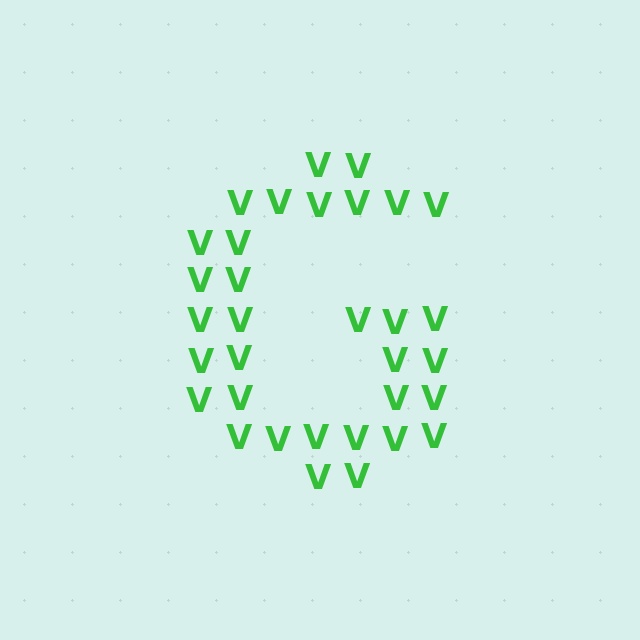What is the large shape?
The large shape is the letter G.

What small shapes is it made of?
It is made of small letter V's.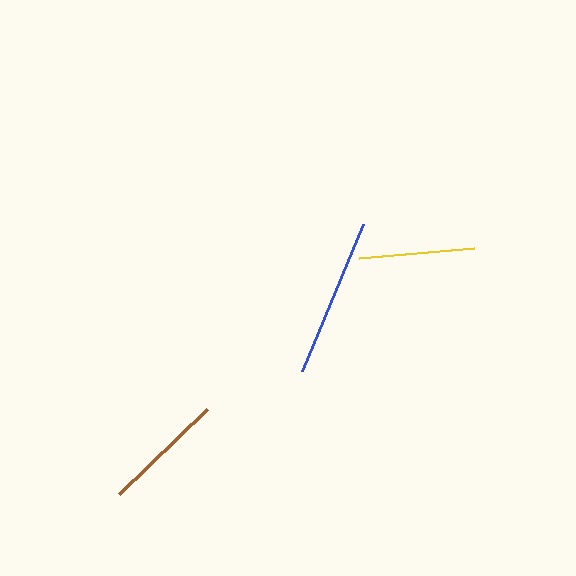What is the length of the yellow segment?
The yellow segment is approximately 116 pixels long.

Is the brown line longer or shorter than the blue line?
The blue line is longer than the brown line.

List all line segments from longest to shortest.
From longest to shortest: blue, brown, yellow.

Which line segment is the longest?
The blue line is the longest at approximately 159 pixels.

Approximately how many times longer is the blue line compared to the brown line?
The blue line is approximately 1.3 times the length of the brown line.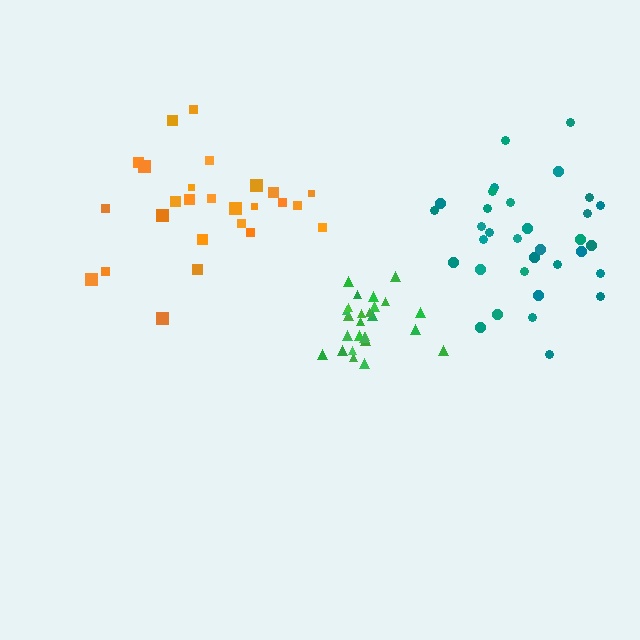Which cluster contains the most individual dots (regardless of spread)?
Teal (33).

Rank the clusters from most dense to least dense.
green, teal, orange.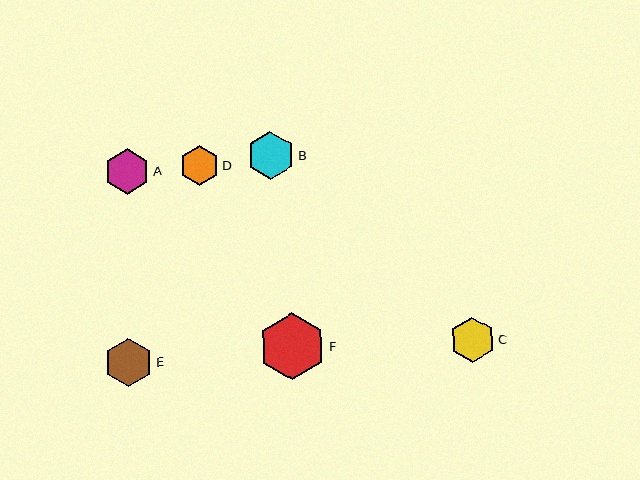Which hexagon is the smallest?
Hexagon D is the smallest with a size of approximately 40 pixels.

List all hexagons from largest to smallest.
From largest to smallest: F, E, B, A, C, D.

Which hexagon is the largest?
Hexagon F is the largest with a size of approximately 67 pixels.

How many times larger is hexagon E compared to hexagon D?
Hexagon E is approximately 1.2 times the size of hexagon D.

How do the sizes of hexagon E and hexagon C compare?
Hexagon E and hexagon C are approximately the same size.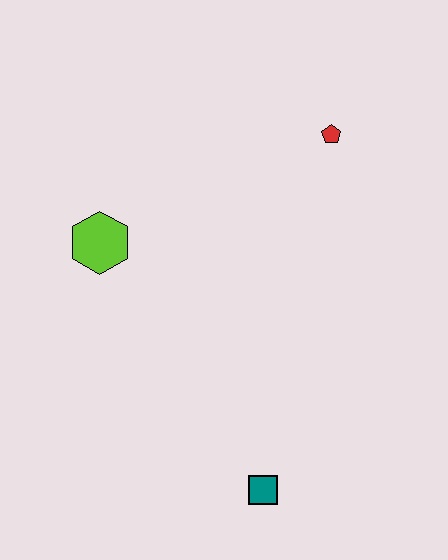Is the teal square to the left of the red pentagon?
Yes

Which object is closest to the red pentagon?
The lime hexagon is closest to the red pentagon.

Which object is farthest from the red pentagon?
The teal square is farthest from the red pentagon.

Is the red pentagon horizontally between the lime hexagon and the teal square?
No